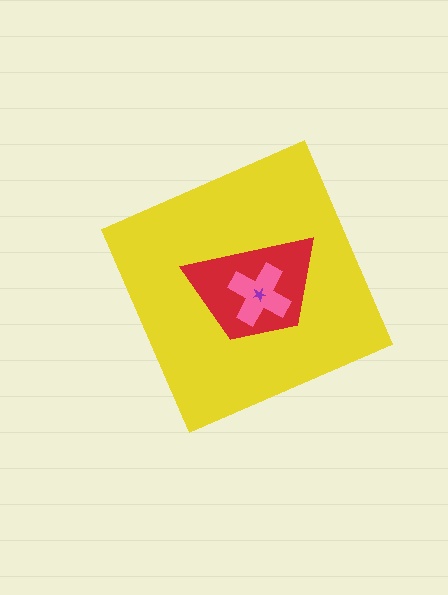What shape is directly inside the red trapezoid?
The pink cross.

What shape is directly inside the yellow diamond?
The red trapezoid.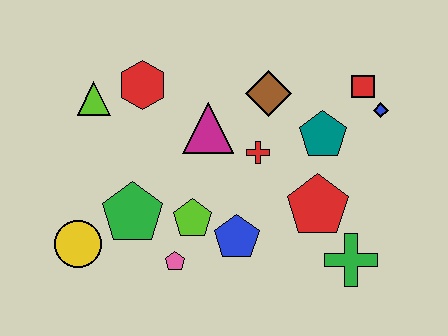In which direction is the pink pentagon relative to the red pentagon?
The pink pentagon is to the left of the red pentagon.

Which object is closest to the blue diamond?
The red square is closest to the blue diamond.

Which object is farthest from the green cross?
The lime triangle is farthest from the green cross.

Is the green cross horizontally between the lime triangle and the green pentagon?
No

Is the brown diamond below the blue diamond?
No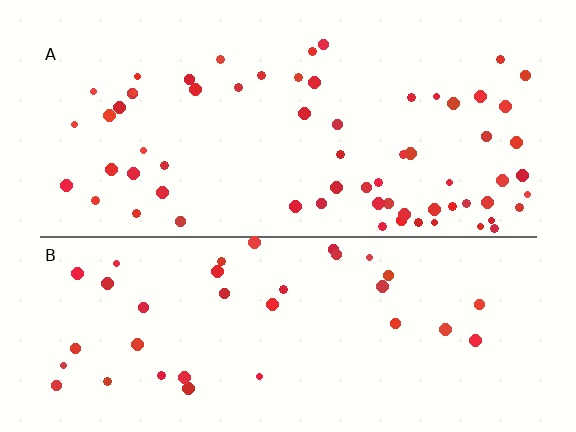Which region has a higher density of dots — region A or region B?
A (the top).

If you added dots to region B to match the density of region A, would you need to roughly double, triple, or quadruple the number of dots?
Approximately double.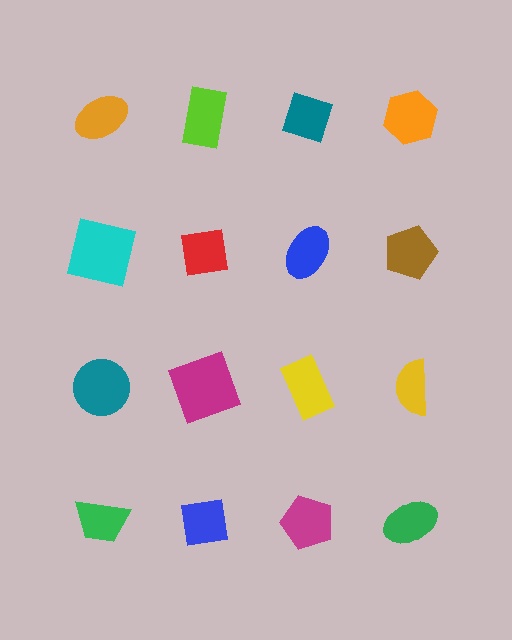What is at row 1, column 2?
A lime rectangle.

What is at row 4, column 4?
A green ellipse.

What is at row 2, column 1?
A cyan square.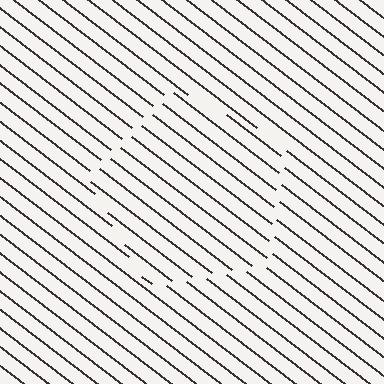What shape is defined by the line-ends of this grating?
An illusory pentagon. The interior of the shape contains the same grating, shifted by half a period — the contour is defined by the phase discontinuity where line-ends from the inner and outer gratings abut.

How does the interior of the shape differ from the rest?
The interior of the shape contains the same grating, shifted by half a period — the contour is defined by the phase discontinuity where line-ends from the inner and outer gratings abut.